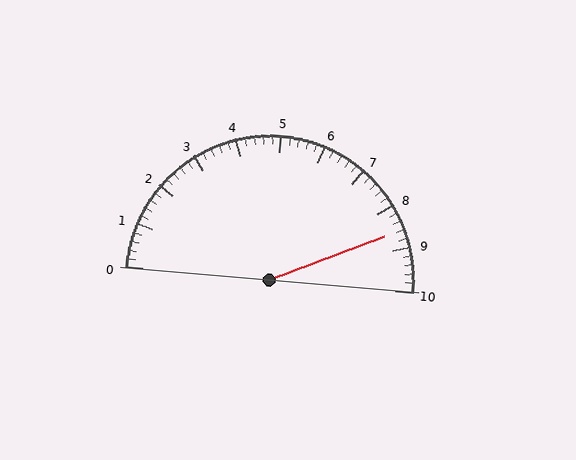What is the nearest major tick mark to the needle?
The nearest major tick mark is 9.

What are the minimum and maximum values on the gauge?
The gauge ranges from 0 to 10.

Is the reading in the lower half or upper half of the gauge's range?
The reading is in the upper half of the range (0 to 10).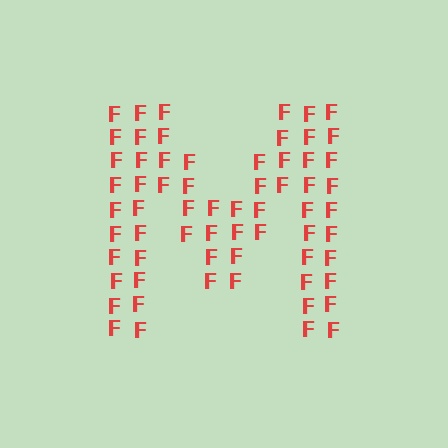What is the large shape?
The large shape is the letter M.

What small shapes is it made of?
It is made of small letter F's.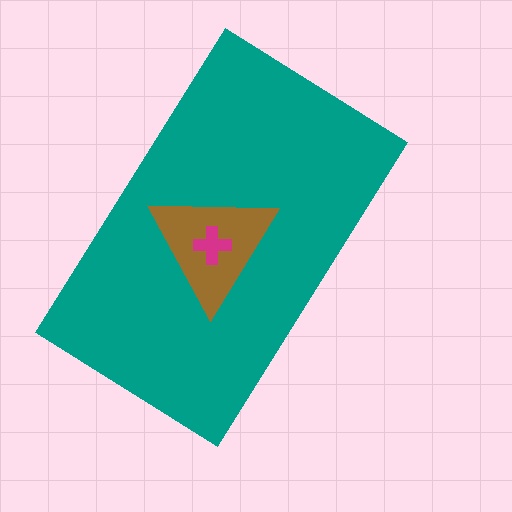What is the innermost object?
The magenta cross.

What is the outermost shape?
The teal rectangle.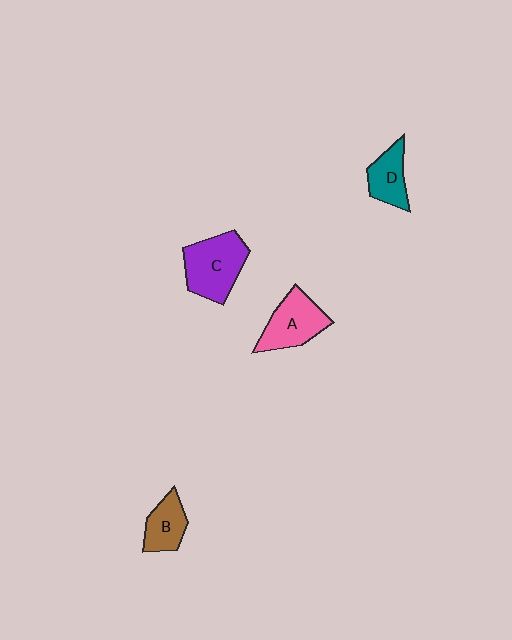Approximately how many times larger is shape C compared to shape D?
Approximately 1.7 times.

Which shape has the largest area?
Shape C (purple).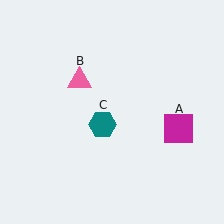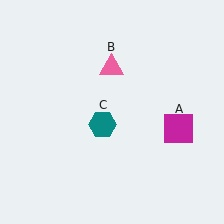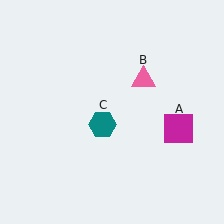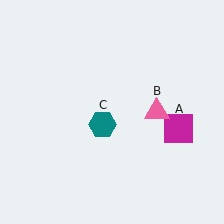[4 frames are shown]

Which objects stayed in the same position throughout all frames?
Magenta square (object A) and teal hexagon (object C) remained stationary.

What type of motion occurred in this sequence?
The pink triangle (object B) rotated clockwise around the center of the scene.